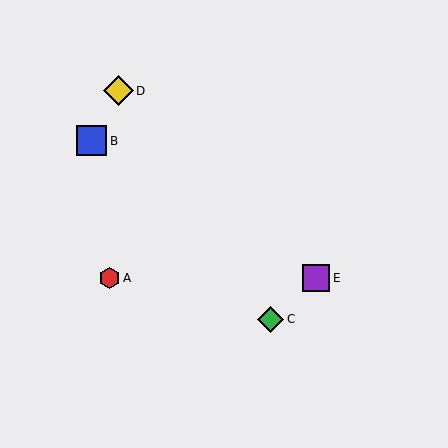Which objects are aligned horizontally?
Objects A, E are aligned horizontally.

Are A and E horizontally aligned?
Yes, both are at y≈278.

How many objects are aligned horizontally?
2 objects (A, E) are aligned horizontally.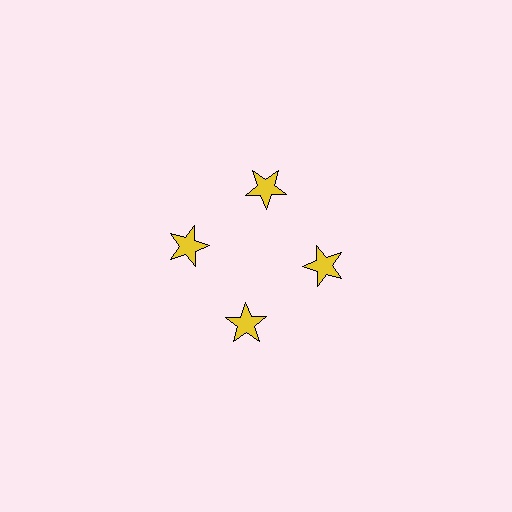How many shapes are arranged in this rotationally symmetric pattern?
There are 4 shapes, arranged in 4 groups of 1.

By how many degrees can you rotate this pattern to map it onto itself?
The pattern maps onto itself every 90 degrees of rotation.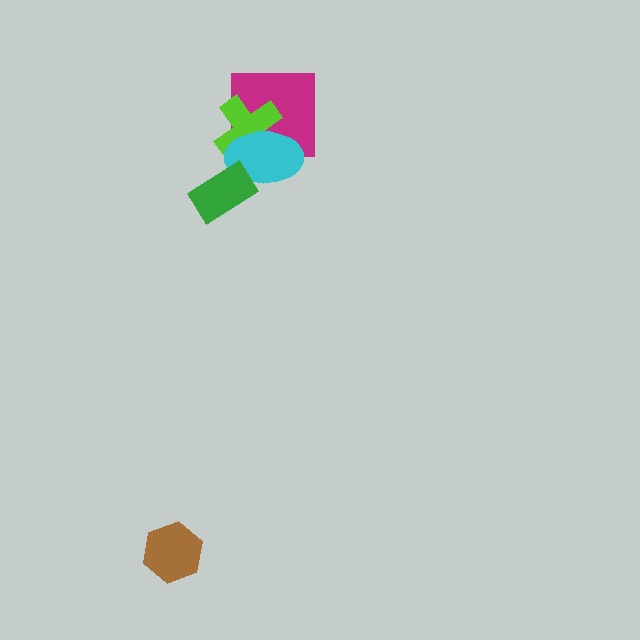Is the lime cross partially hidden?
Yes, it is partially covered by another shape.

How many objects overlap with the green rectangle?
1 object overlaps with the green rectangle.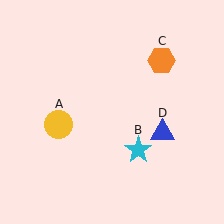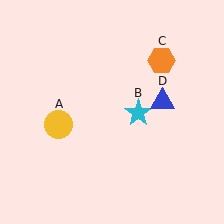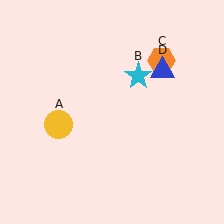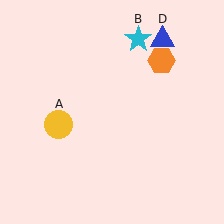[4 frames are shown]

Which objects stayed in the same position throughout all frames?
Yellow circle (object A) and orange hexagon (object C) remained stationary.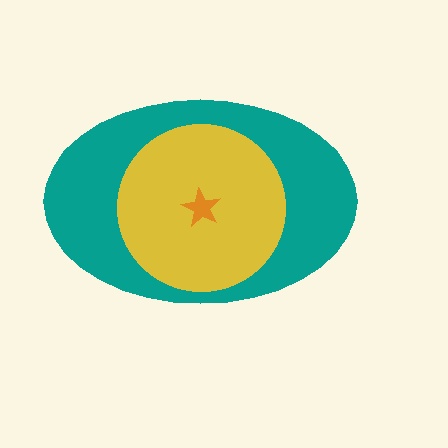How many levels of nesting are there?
3.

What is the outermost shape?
The teal ellipse.